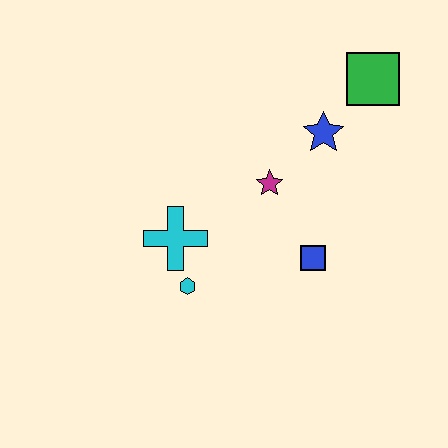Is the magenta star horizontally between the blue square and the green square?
No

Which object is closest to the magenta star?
The blue star is closest to the magenta star.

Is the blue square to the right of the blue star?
No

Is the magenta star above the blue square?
Yes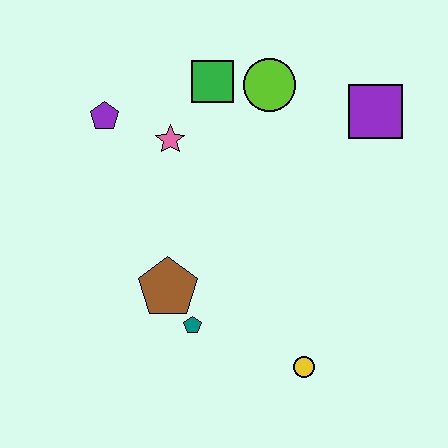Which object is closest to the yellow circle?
The teal pentagon is closest to the yellow circle.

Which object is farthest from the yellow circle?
The purple pentagon is farthest from the yellow circle.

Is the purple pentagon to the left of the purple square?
Yes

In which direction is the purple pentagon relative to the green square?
The purple pentagon is to the left of the green square.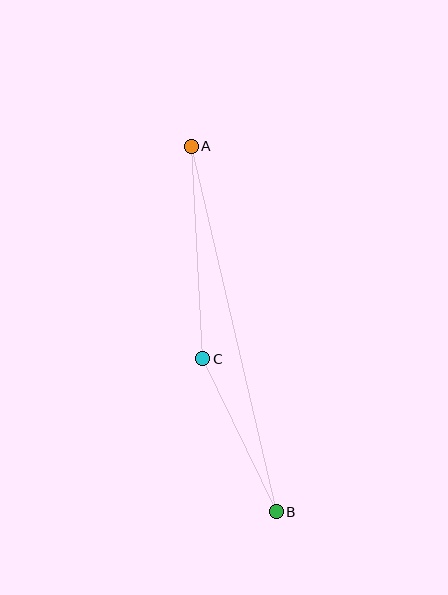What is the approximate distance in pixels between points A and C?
The distance between A and C is approximately 213 pixels.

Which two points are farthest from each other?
Points A and B are farthest from each other.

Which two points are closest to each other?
Points B and C are closest to each other.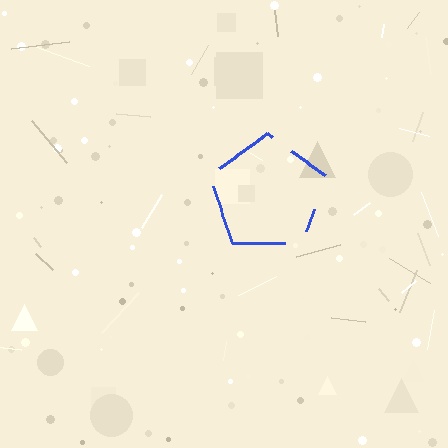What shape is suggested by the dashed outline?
The dashed outline suggests a pentagon.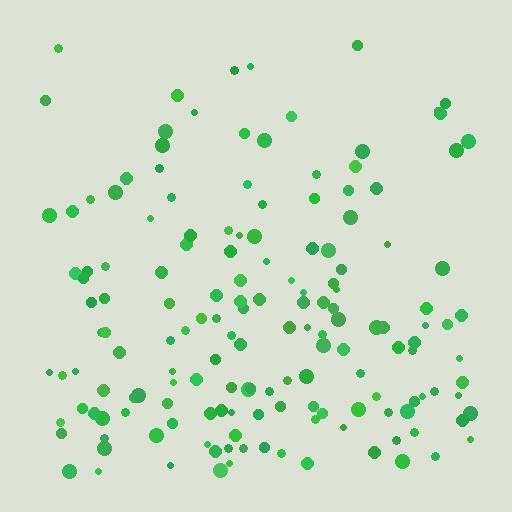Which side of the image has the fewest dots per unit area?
The top.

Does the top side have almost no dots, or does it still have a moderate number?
Still a moderate number, just noticeably fewer than the bottom.